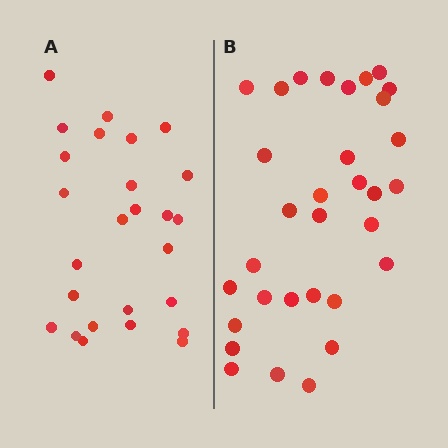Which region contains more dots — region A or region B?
Region B (the right region) has more dots.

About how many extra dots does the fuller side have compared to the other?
Region B has about 6 more dots than region A.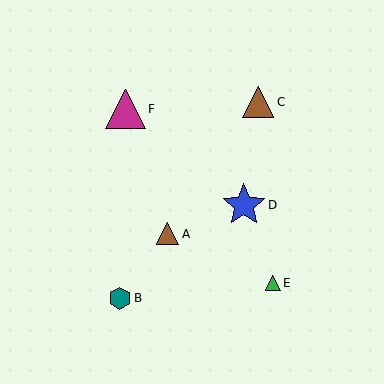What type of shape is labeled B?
Shape B is a teal hexagon.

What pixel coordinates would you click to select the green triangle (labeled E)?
Click at (273, 283) to select the green triangle E.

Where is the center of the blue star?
The center of the blue star is at (244, 205).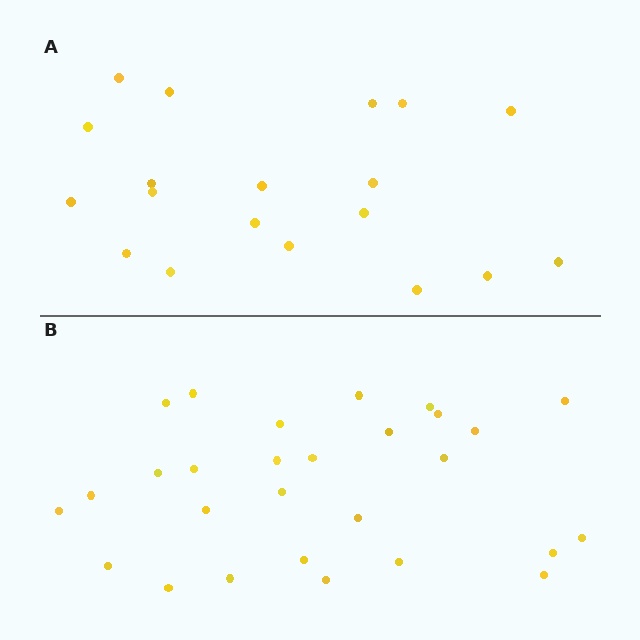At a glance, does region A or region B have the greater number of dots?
Region B (the bottom region) has more dots.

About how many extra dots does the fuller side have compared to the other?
Region B has roughly 8 or so more dots than region A.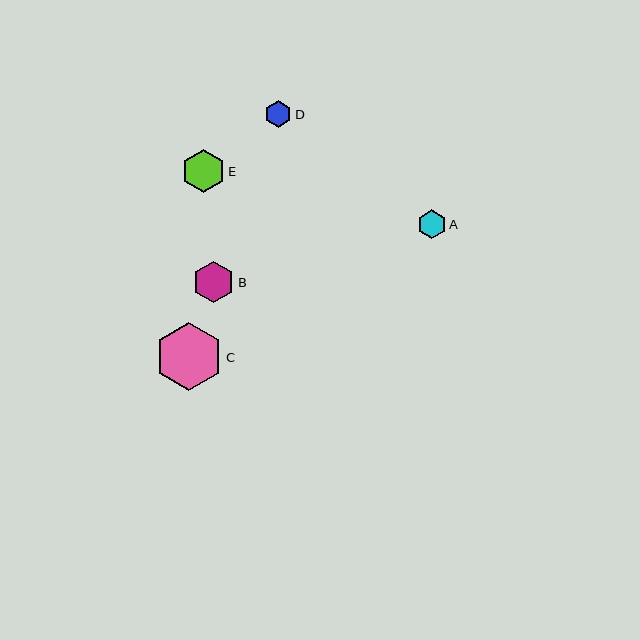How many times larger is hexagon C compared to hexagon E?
Hexagon C is approximately 1.6 times the size of hexagon E.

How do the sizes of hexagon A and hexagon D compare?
Hexagon A and hexagon D are approximately the same size.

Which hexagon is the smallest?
Hexagon D is the smallest with a size of approximately 27 pixels.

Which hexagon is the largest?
Hexagon C is the largest with a size of approximately 68 pixels.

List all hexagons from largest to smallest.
From largest to smallest: C, E, B, A, D.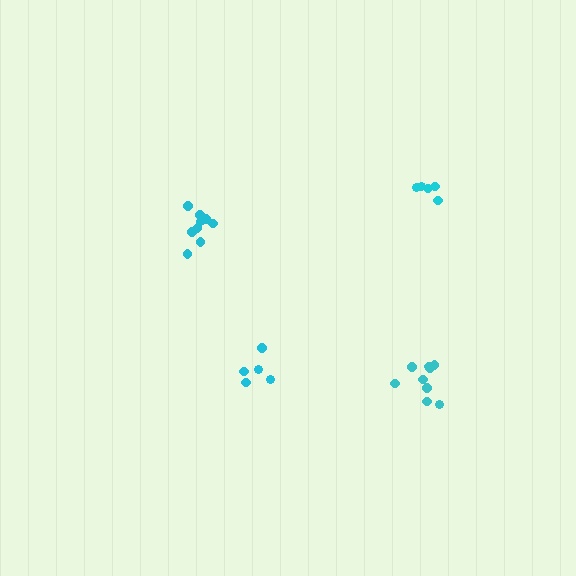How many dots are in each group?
Group 1: 5 dots, Group 2: 5 dots, Group 3: 9 dots, Group 4: 9 dots (28 total).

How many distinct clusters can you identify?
There are 4 distinct clusters.